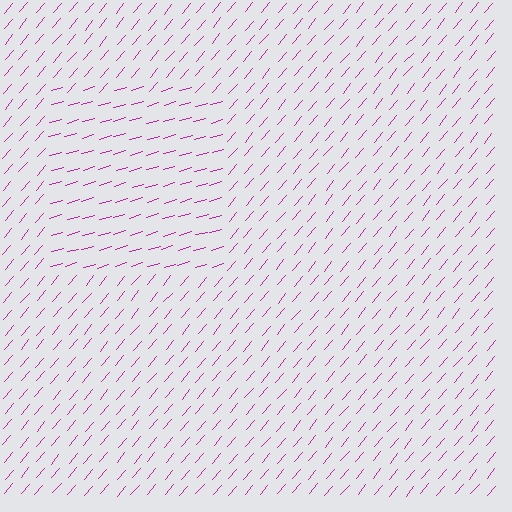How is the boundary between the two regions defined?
The boundary is defined purely by a change in line orientation (approximately 34 degrees difference). All lines are the same color and thickness.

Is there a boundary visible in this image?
Yes, there is a texture boundary formed by a change in line orientation.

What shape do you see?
I see a rectangle.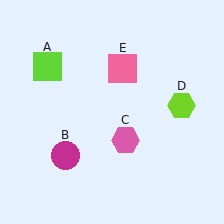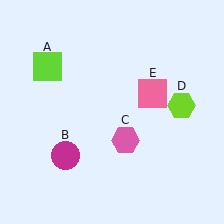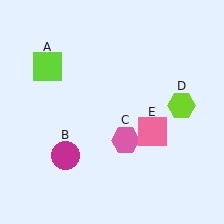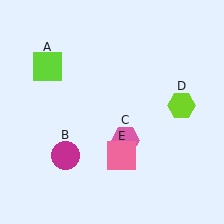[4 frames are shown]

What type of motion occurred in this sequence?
The pink square (object E) rotated clockwise around the center of the scene.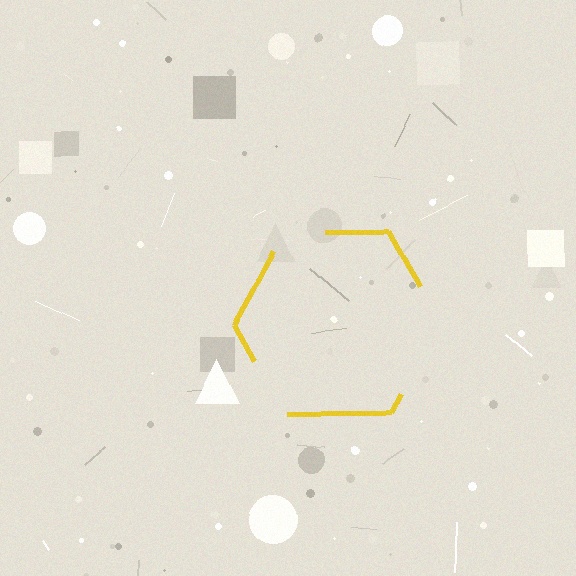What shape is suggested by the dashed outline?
The dashed outline suggests a hexagon.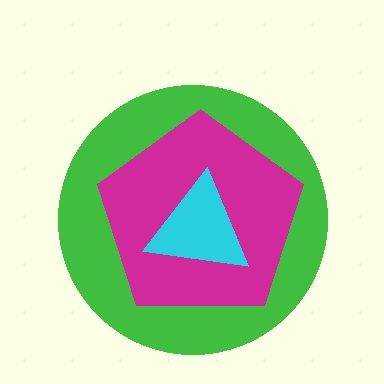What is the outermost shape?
The green circle.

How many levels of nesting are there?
3.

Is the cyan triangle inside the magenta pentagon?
Yes.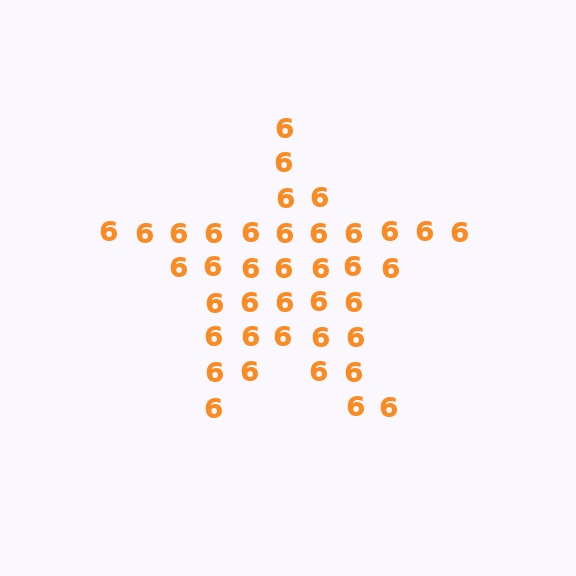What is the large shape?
The large shape is a star.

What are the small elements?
The small elements are digit 6's.